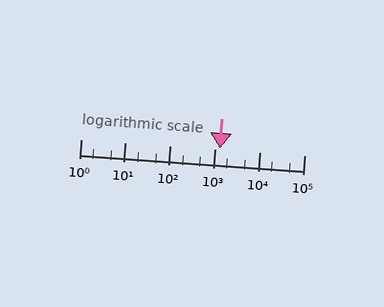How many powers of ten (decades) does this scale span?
The scale spans 5 decades, from 1 to 100000.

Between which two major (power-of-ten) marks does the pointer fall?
The pointer is between 1000 and 10000.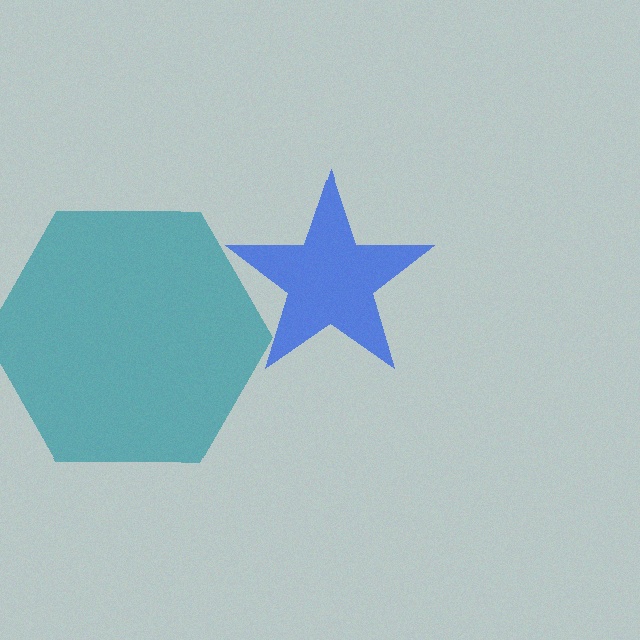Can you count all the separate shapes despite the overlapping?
Yes, there are 2 separate shapes.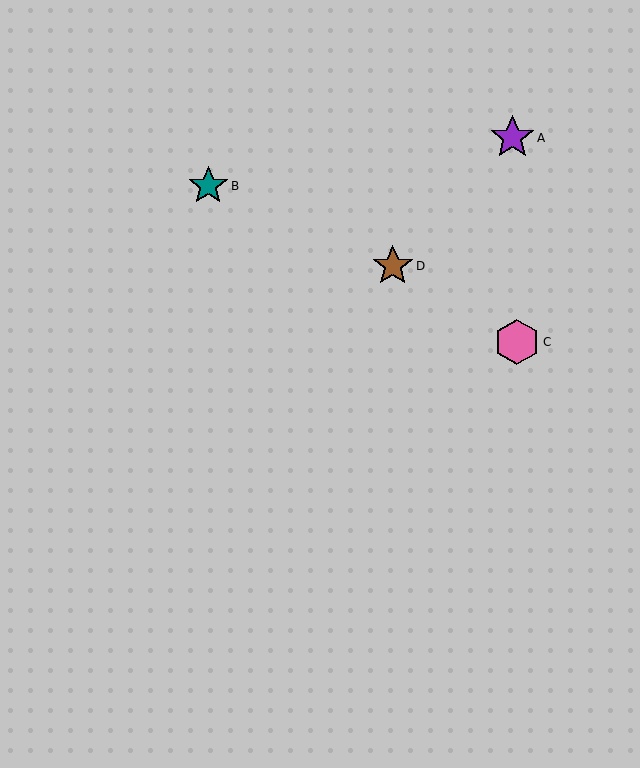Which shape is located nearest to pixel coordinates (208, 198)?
The teal star (labeled B) at (208, 186) is nearest to that location.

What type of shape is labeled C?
Shape C is a pink hexagon.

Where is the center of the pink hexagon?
The center of the pink hexagon is at (517, 342).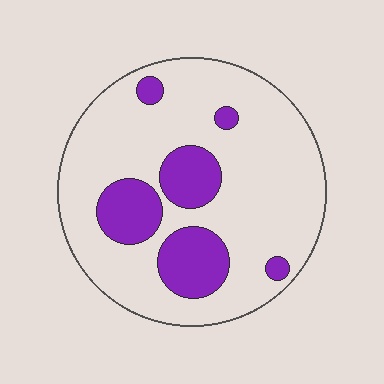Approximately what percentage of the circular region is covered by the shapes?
Approximately 20%.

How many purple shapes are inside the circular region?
6.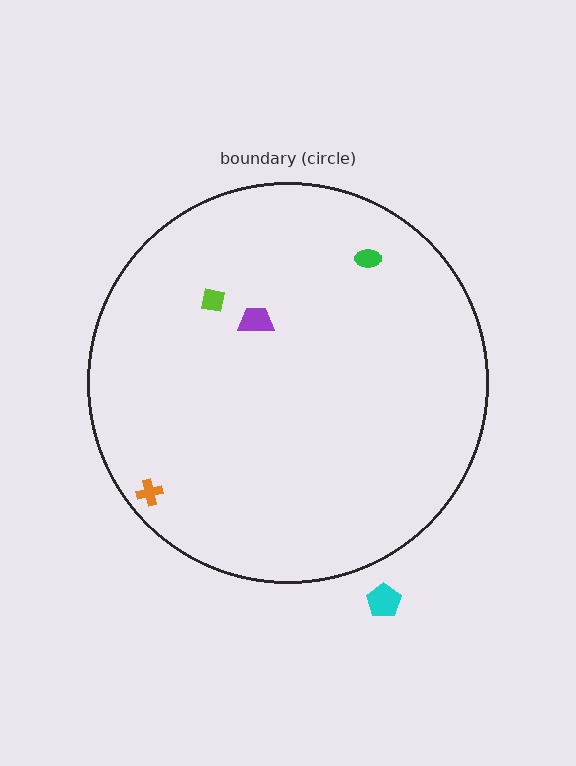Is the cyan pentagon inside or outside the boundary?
Outside.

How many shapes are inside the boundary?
4 inside, 1 outside.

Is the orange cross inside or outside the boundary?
Inside.